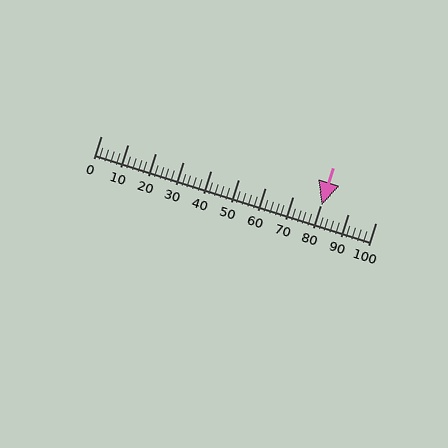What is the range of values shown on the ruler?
The ruler shows values from 0 to 100.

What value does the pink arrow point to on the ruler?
The pink arrow points to approximately 80.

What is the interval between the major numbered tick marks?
The major tick marks are spaced 10 units apart.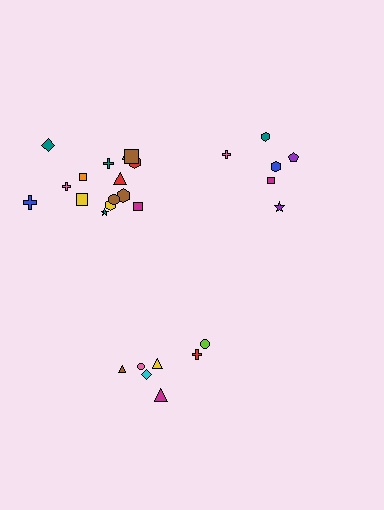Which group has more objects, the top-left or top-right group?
The top-left group.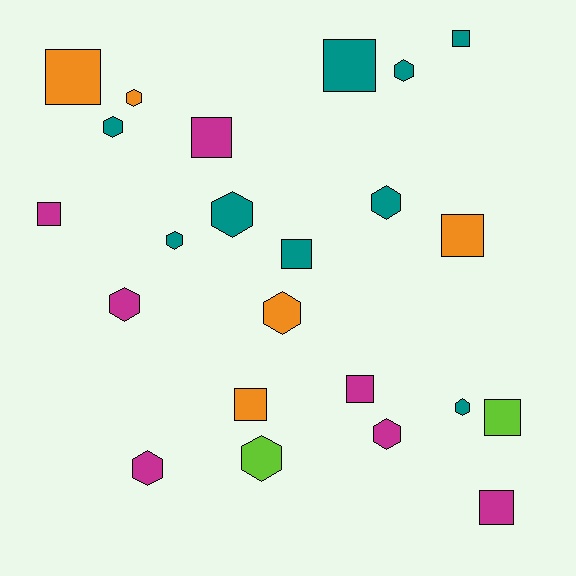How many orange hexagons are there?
There are 2 orange hexagons.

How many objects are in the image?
There are 23 objects.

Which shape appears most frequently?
Hexagon, with 12 objects.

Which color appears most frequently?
Teal, with 9 objects.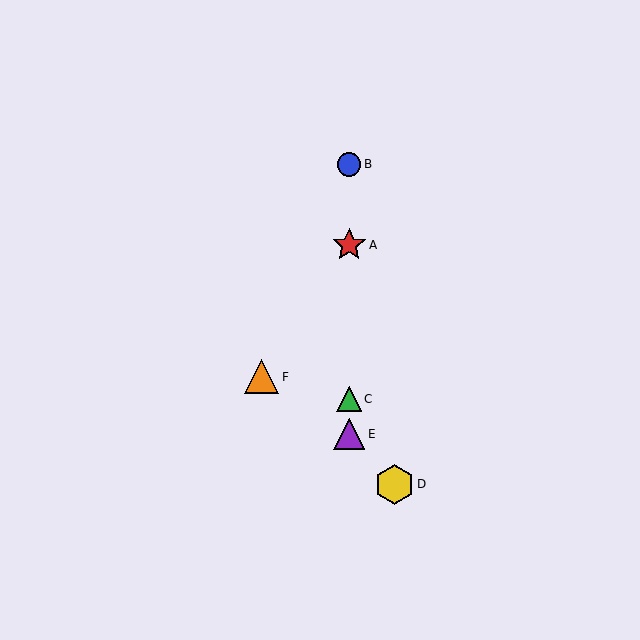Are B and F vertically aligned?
No, B is at x≈349 and F is at x≈262.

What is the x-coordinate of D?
Object D is at x≈395.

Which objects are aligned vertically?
Objects A, B, C, E are aligned vertically.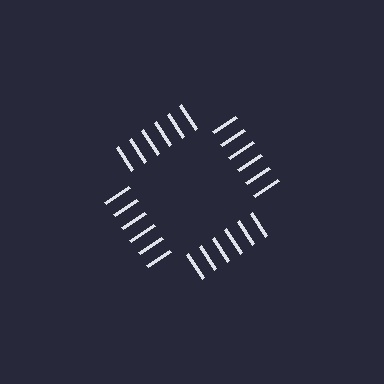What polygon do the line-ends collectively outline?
An illusory square — the line segments terminate on its edges but no continuous stroke is drawn.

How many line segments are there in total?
24 — 6 along each of the 4 edges.